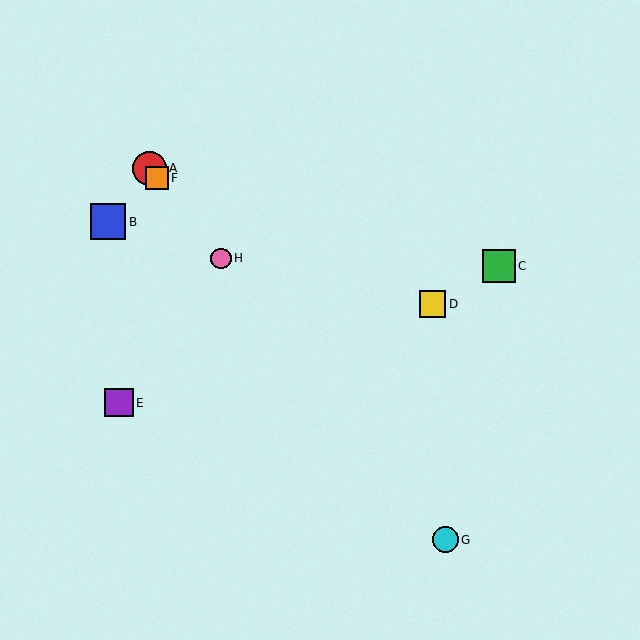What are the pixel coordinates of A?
Object A is at (149, 168).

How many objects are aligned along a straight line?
4 objects (A, F, G, H) are aligned along a straight line.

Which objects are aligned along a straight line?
Objects A, F, G, H are aligned along a straight line.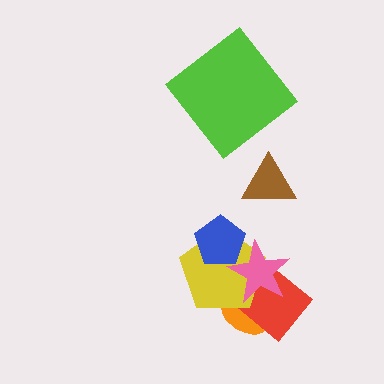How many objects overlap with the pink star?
4 objects overlap with the pink star.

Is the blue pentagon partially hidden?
Yes, it is partially covered by another shape.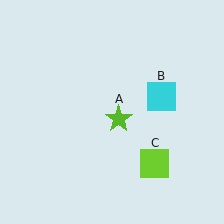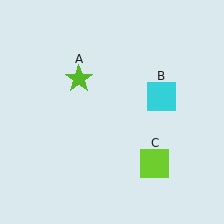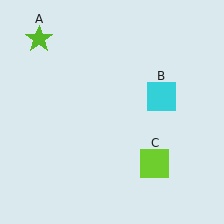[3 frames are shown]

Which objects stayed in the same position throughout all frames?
Cyan square (object B) and lime square (object C) remained stationary.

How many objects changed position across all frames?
1 object changed position: lime star (object A).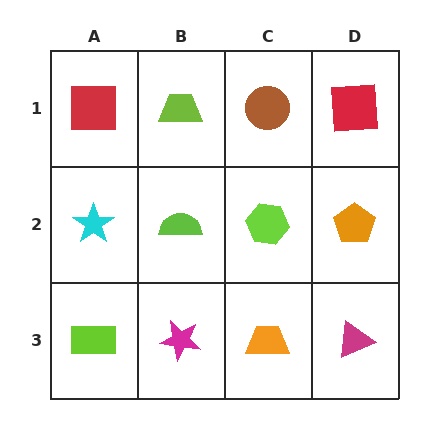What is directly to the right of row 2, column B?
A lime hexagon.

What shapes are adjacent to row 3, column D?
An orange pentagon (row 2, column D), an orange trapezoid (row 3, column C).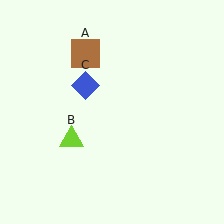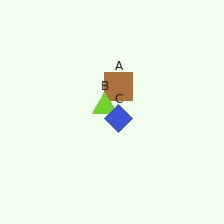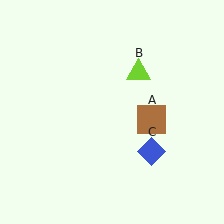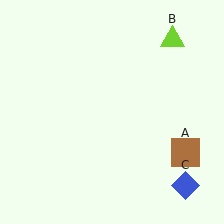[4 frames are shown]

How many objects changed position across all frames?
3 objects changed position: brown square (object A), lime triangle (object B), blue diamond (object C).